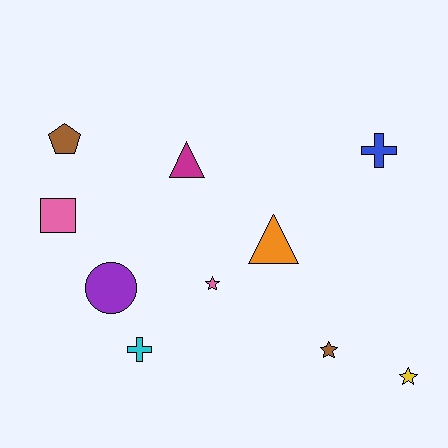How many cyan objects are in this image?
There is 1 cyan object.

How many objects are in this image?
There are 10 objects.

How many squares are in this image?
There is 1 square.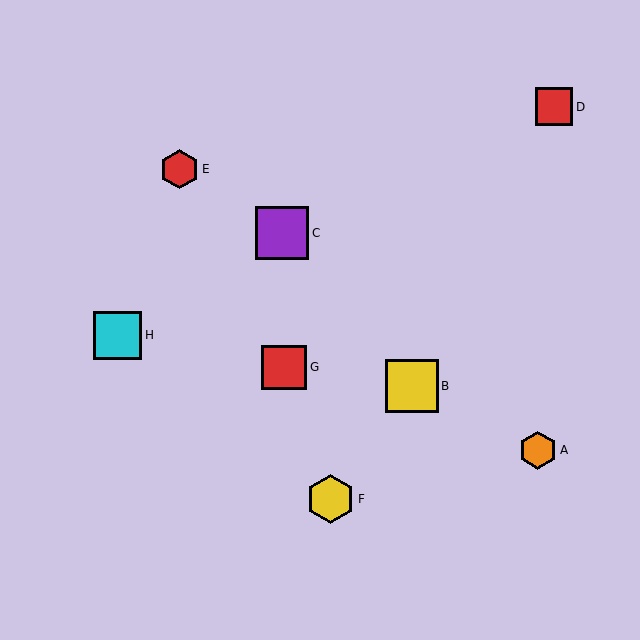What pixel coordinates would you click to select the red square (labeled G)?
Click at (284, 367) to select the red square G.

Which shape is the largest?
The purple square (labeled C) is the largest.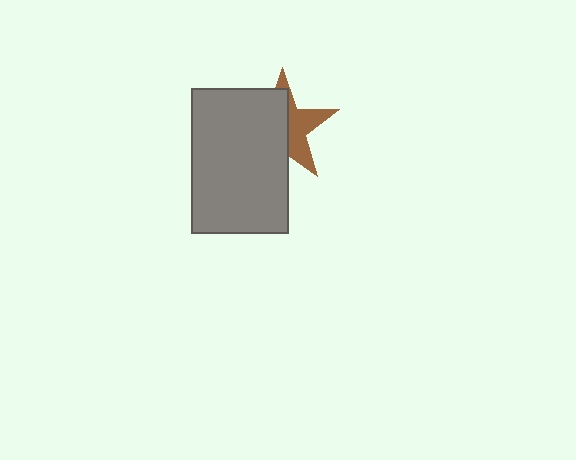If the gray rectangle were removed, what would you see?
You would see the complete brown star.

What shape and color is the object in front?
The object in front is a gray rectangle.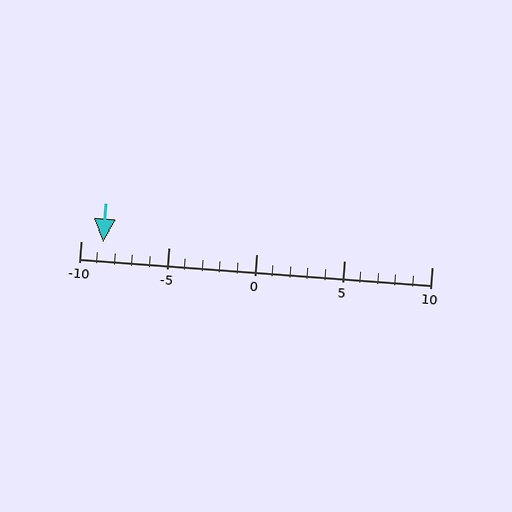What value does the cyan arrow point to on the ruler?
The cyan arrow points to approximately -9.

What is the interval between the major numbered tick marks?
The major tick marks are spaced 5 units apart.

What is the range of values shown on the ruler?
The ruler shows values from -10 to 10.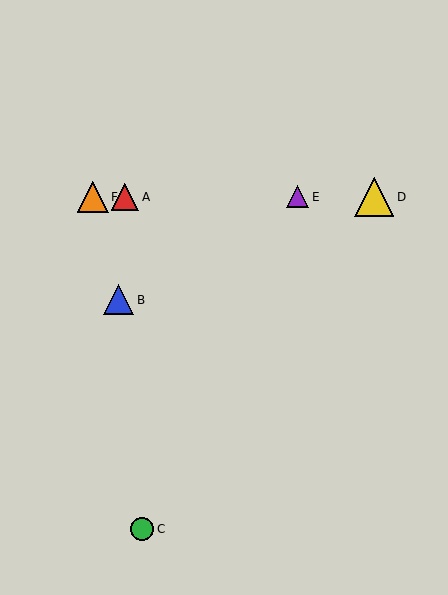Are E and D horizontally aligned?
Yes, both are at y≈197.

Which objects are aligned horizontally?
Objects A, D, E, F are aligned horizontally.